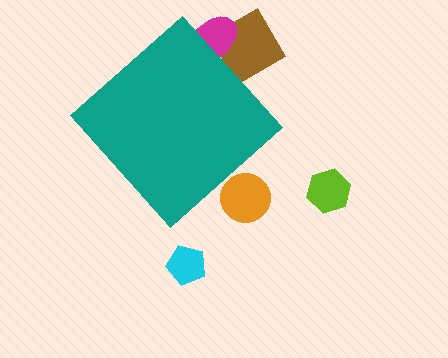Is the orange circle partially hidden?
Yes, the orange circle is partially hidden behind the teal diamond.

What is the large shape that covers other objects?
A teal diamond.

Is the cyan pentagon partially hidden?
No, the cyan pentagon is fully visible.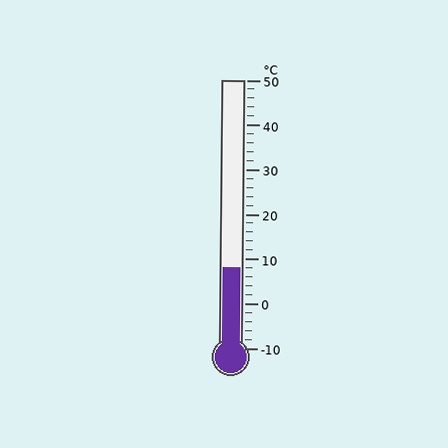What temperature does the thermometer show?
The thermometer shows approximately 8°C.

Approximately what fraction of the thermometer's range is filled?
The thermometer is filled to approximately 30% of its range.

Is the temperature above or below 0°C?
The temperature is above 0°C.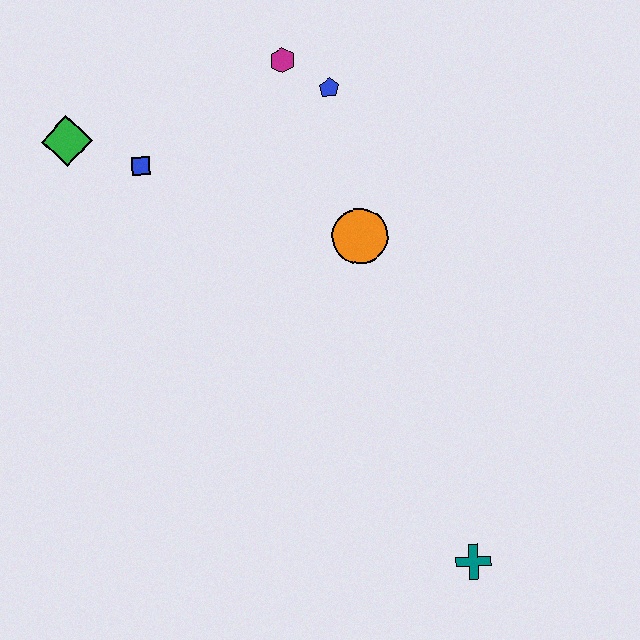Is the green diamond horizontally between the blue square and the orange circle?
No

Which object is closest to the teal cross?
The orange circle is closest to the teal cross.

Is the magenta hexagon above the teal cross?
Yes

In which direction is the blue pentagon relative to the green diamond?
The blue pentagon is to the right of the green diamond.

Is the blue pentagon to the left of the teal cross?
Yes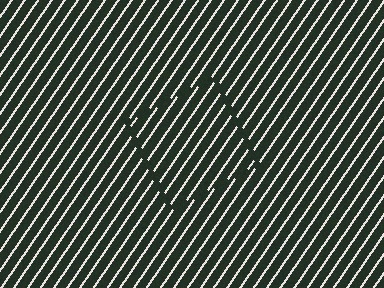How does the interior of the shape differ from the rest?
The interior of the shape contains the same grating, shifted by half a period — the contour is defined by the phase discontinuity where line-ends from the inner and outer gratings abut.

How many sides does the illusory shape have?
4 sides — the line-ends trace a square.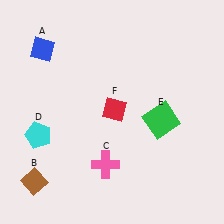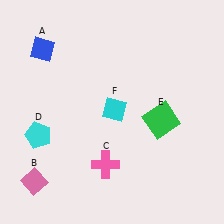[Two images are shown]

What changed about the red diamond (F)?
In Image 1, F is red. In Image 2, it changed to cyan.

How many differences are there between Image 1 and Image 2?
There are 2 differences between the two images.